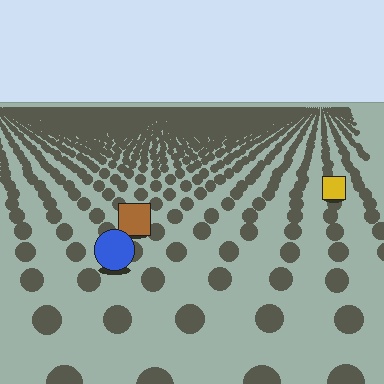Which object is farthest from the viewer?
The yellow square is farthest from the viewer. It appears smaller and the ground texture around it is denser.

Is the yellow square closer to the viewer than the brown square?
No. The brown square is closer — you can tell from the texture gradient: the ground texture is coarser near it.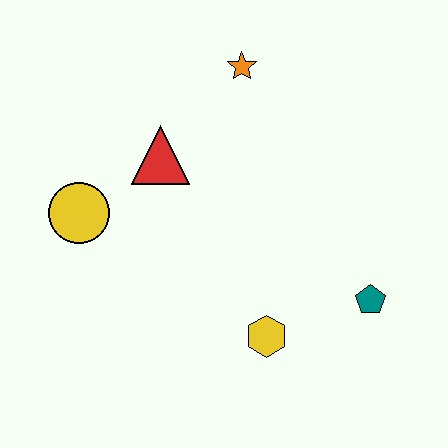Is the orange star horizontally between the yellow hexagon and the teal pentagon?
No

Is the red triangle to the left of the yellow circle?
No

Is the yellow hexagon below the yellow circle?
Yes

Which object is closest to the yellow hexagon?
The teal pentagon is closest to the yellow hexagon.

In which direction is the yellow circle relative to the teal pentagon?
The yellow circle is to the left of the teal pentagon.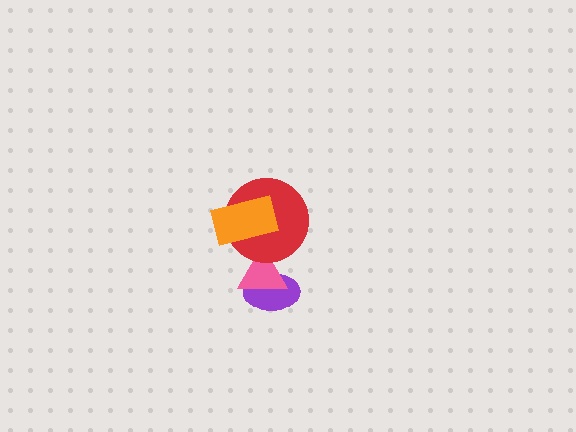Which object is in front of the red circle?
The orange rectangle is in front of the red circle.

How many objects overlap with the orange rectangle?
1 object overlaps with the orange rectangle.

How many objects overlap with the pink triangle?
2 objects overlap with the pink triangle.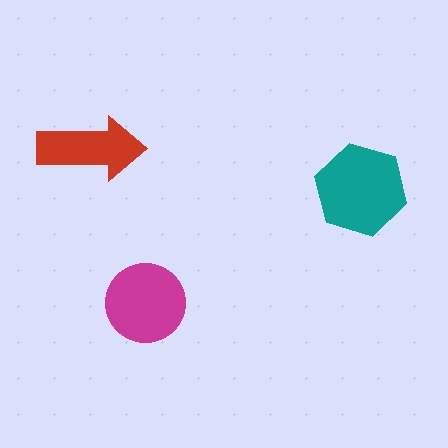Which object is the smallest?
The red arrow.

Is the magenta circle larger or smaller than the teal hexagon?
Smaller.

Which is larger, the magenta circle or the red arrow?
The magenta circle.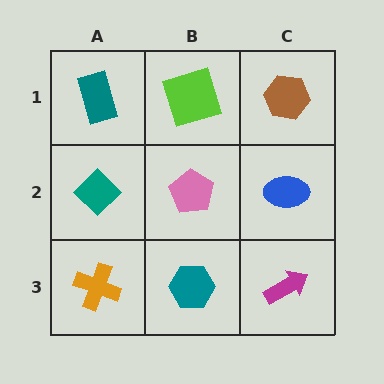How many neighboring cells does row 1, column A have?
2.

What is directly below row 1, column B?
A pink pentagon.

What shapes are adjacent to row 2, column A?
A teal rectangle (row 1, column A), an orange cross (row 3, column A), a pink pentagon (row 2, column B).